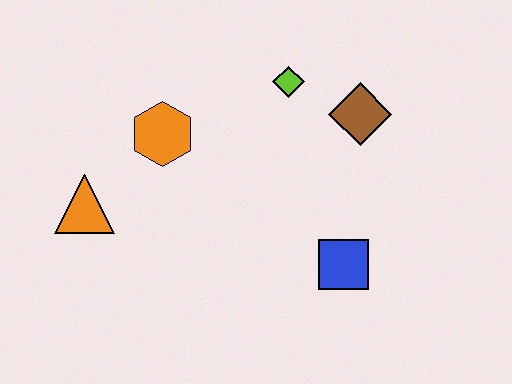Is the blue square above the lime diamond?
No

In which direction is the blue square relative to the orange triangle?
The blue square is to the right of the orange triangle.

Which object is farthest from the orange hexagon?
The blue square is farthest from the orange hexagon.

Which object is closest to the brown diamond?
The lime diamond is closest to the brown diamond.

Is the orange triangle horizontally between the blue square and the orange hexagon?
No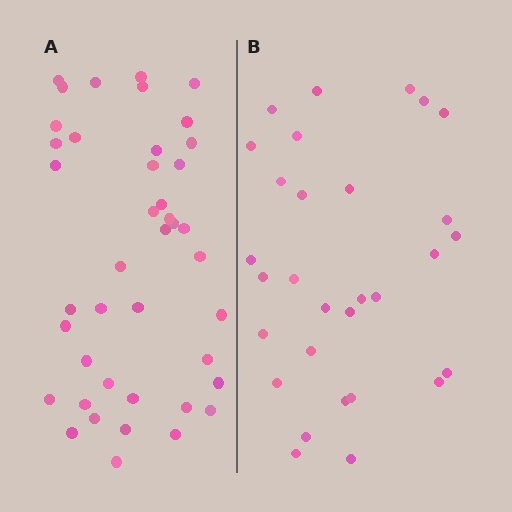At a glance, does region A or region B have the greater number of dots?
Region A (the left region) has more dots.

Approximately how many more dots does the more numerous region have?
Region A has roughly 12 or so more dots than region B.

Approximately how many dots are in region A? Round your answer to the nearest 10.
About 40 dots. (The exact count is 42, which rounds to 40.)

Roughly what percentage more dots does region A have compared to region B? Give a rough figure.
About 40% more.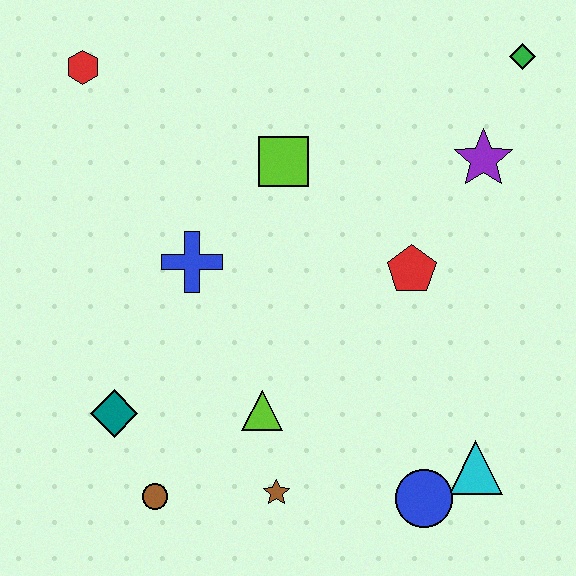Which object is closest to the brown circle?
The teal diamond is closest to the brown circle.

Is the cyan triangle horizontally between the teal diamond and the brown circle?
No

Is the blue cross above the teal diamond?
Yes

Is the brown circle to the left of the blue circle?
Yes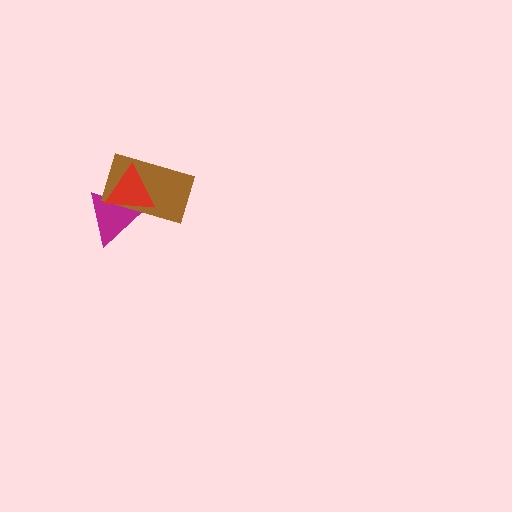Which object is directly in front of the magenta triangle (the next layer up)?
The brown rectangle is directly in front of the magenta triangle.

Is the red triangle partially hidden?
No, no other shape covers it.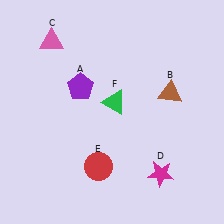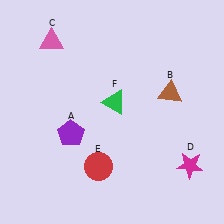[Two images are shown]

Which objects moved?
The objects that moved are: the purple pentagon (A), the magenta star (D).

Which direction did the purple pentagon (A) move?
The purple pentagon (A) moved down.